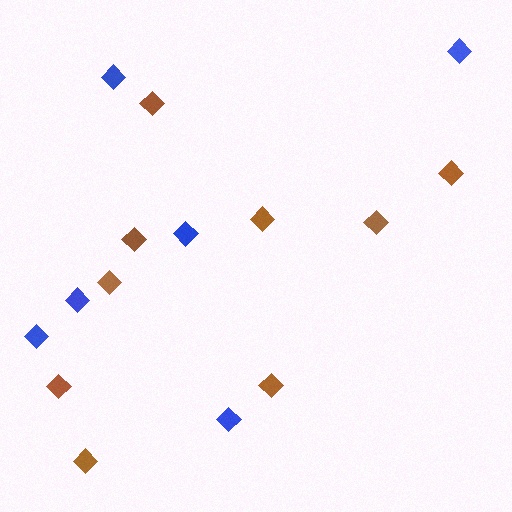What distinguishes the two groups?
There are 2 groups: one group of brown diamonds (9) and one group of blue diamonds (6).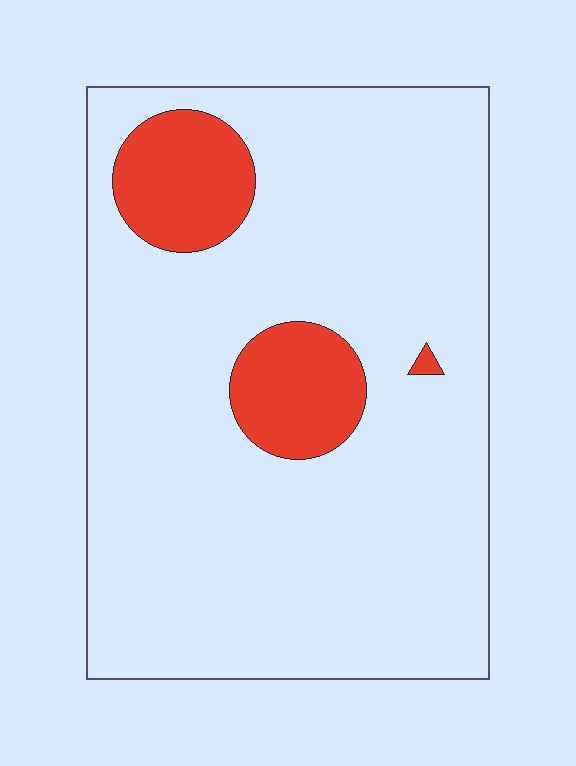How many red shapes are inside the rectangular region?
3.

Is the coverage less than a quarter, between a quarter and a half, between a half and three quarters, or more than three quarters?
Less than a quarter.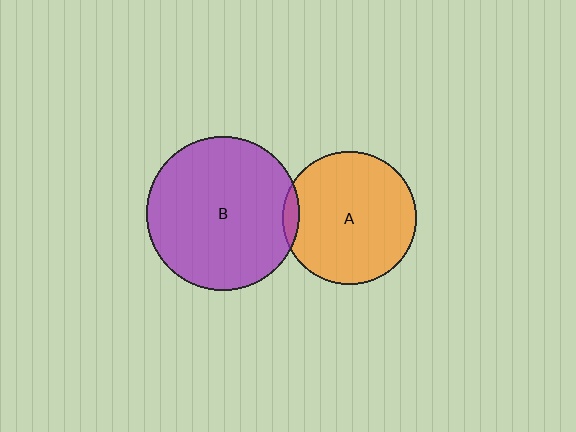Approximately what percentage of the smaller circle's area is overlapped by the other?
Approximately 5%.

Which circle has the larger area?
Circle B (purple).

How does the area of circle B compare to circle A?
Approximately 1.3 times.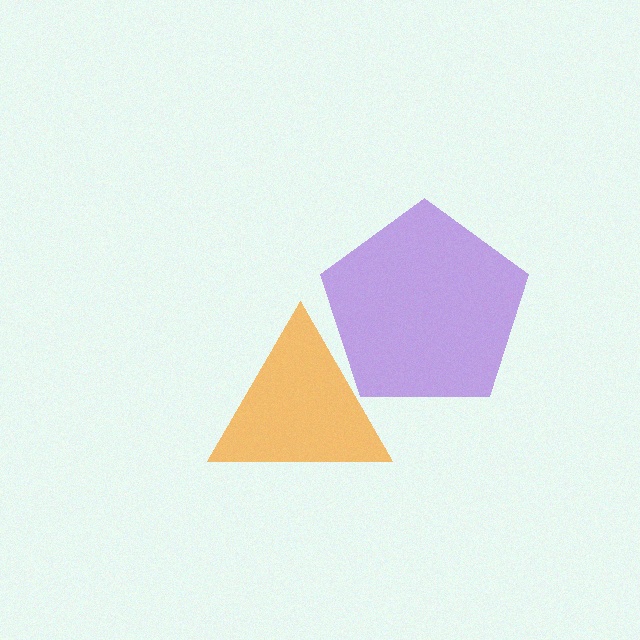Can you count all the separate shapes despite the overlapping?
Yes, there are 2 separate shapes.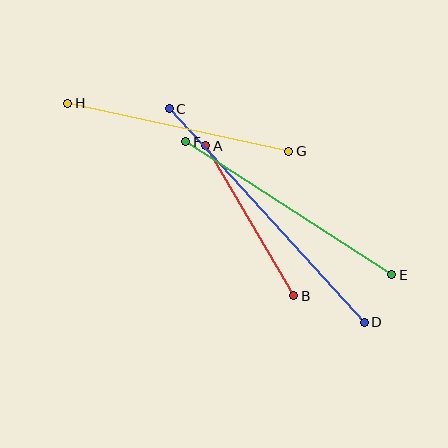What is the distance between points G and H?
The distance is approximately 226 pixels.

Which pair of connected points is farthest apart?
Points C and D are farthest apart.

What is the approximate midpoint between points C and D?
The midpoint is at approximately (267, 216) pixels.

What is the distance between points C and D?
The distance is approximately 289 pixels.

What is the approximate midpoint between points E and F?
The midpoint is at approximately (289, 208) pixels.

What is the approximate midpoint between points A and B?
The midpoint is at approximately (250, 221) pixels.